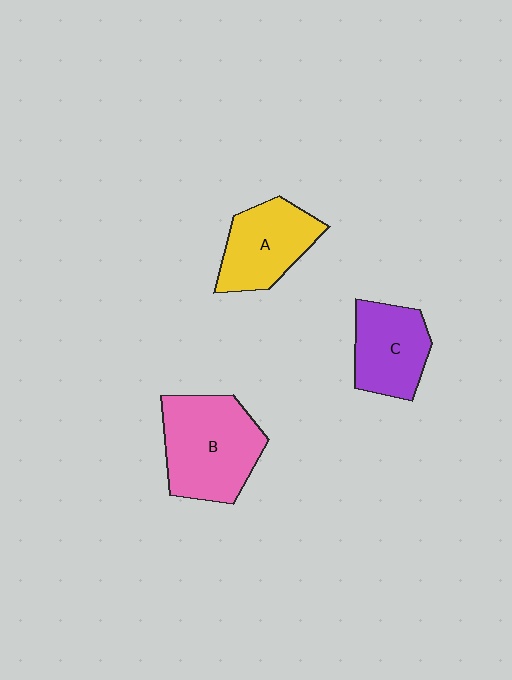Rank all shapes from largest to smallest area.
From largest to smallest: B (pink), A (yellow), C (purple).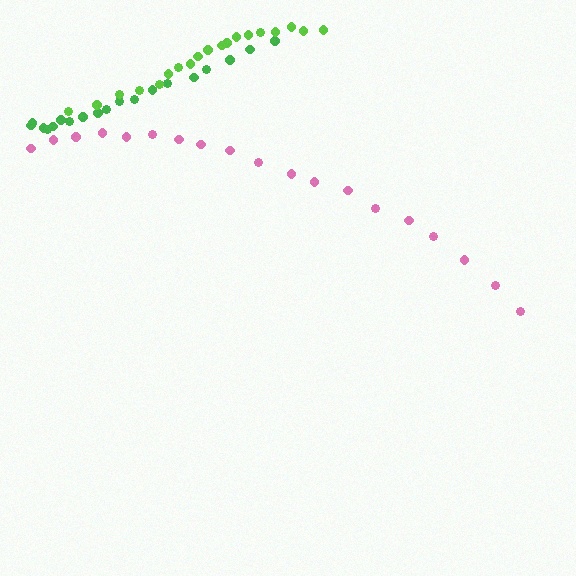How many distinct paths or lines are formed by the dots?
There are 3 distinct paths.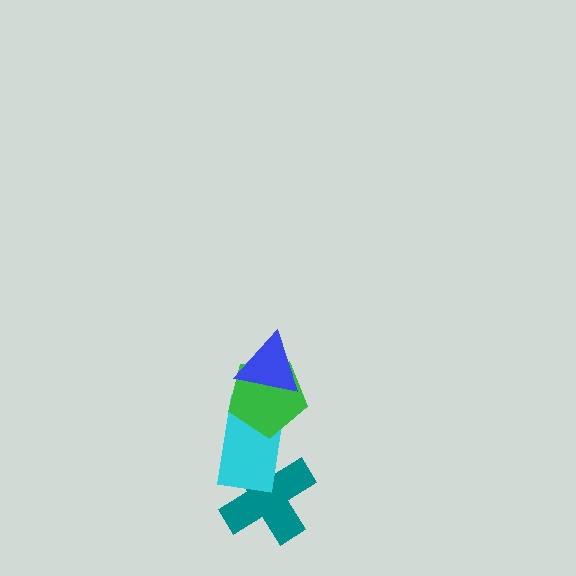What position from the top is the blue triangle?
The blue triangle is 1st from the top.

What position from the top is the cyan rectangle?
The cyan rectangle is 3rd from the top.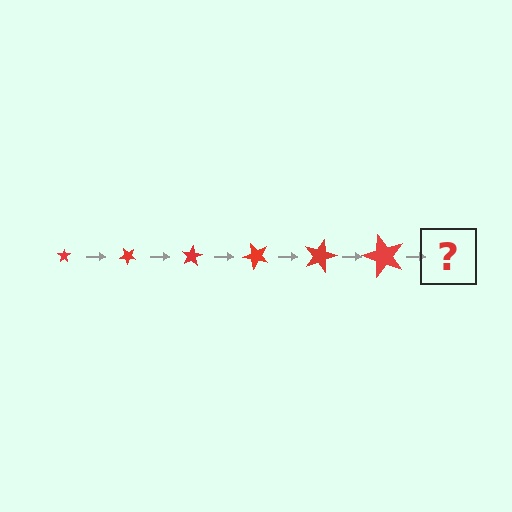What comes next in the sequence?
The next element should be a star, larger than the previous one and rotated 240 degrees from the start.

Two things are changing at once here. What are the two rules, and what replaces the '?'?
The two rules are that the star grows larger each step and it rotates 40 degrees each step. The '?' should be a star, larger than the previous one and rotated 240 degrees from the start.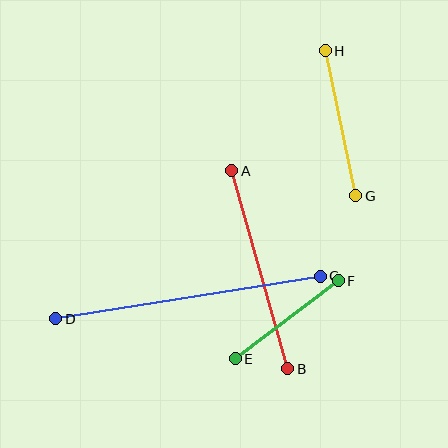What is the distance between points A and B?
The distance is approximately 206 pixels.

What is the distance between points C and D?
The distance is approximately 268 pixels.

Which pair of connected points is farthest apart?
Points C and D are farthest apart.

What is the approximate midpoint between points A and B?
The midpoint is at approximately (260, 270) pixels.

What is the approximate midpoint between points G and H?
The midpoint is at approximately (341, 123) pixels.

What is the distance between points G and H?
The distance is approximately 148 pixels.